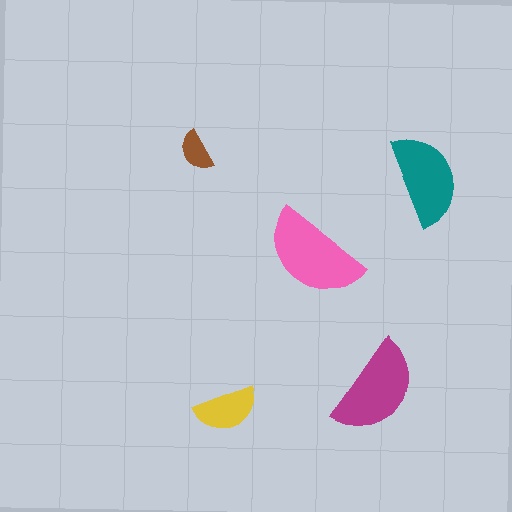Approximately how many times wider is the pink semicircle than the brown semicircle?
About 2.5 times wider.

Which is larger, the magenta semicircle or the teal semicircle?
The magenta one.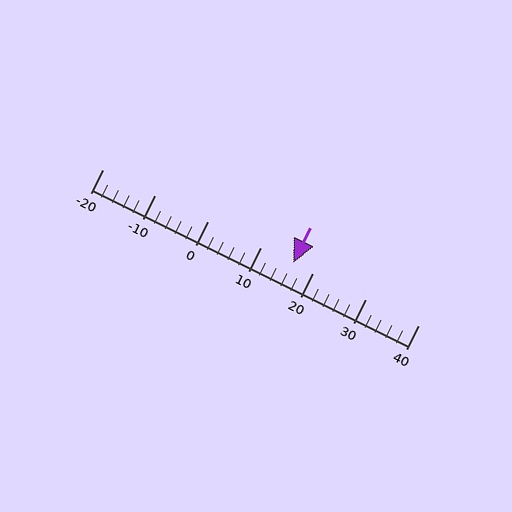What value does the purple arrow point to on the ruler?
The purple arrow points to approximately 16.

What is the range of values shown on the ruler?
The ruler shows values from -20 to 40.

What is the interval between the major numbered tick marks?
The major tick marks are spaced 10 units apart.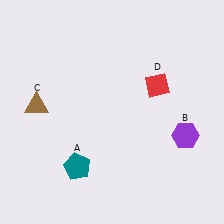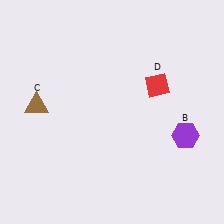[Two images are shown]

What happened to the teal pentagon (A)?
The teal pentagon (A) was removed in Image 2. It was in the bottom-left area of Image 1.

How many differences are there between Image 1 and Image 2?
There is 1 difference between the two images.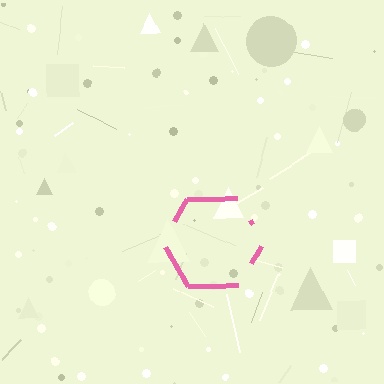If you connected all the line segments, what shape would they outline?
They would outline a hexagon.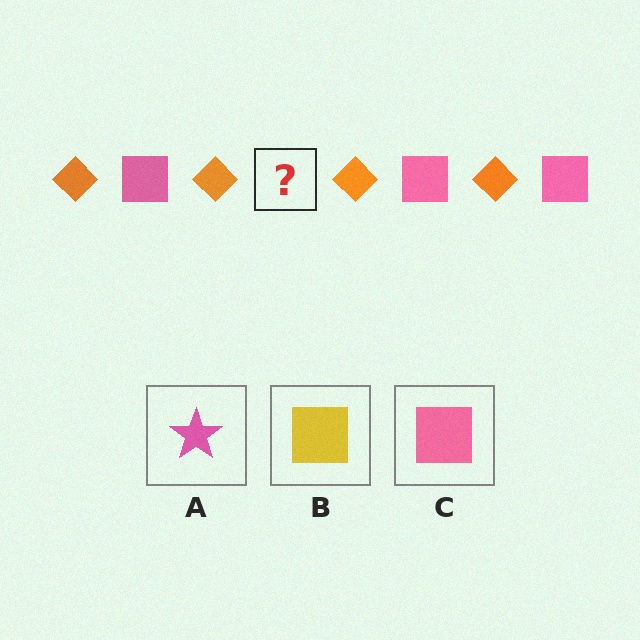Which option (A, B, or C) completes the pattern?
C.